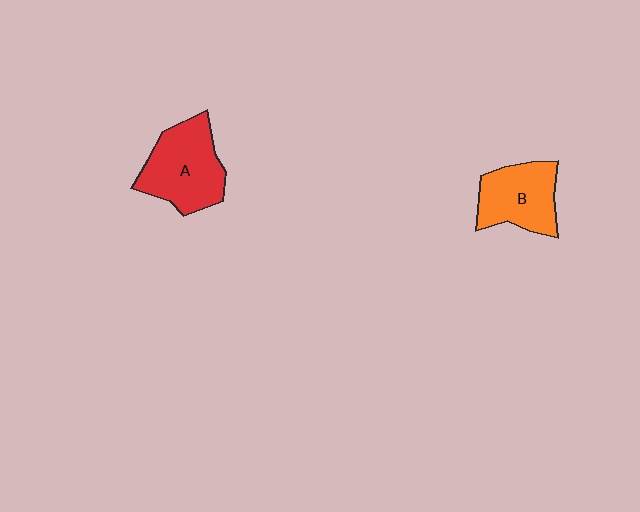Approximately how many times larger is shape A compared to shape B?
Approximately 1.2 times.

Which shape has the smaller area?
Shape B (orange).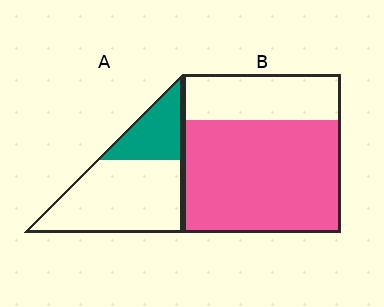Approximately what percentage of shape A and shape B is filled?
A is approximately 30% and B is approximately 70%.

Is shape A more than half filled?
No.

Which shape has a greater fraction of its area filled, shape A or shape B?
Shape B.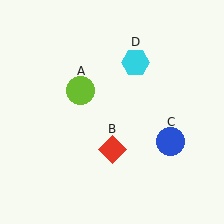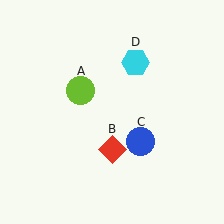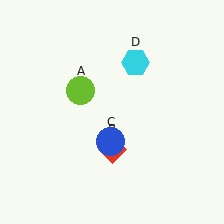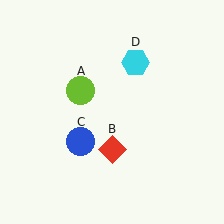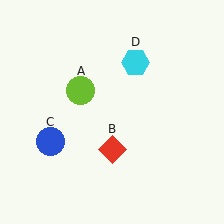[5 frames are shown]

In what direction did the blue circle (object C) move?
The blue circle (object C) moved left.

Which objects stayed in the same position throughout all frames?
Lime circle (object A) and red diamond (object B) and cyan hexagon (object D) remained stationary.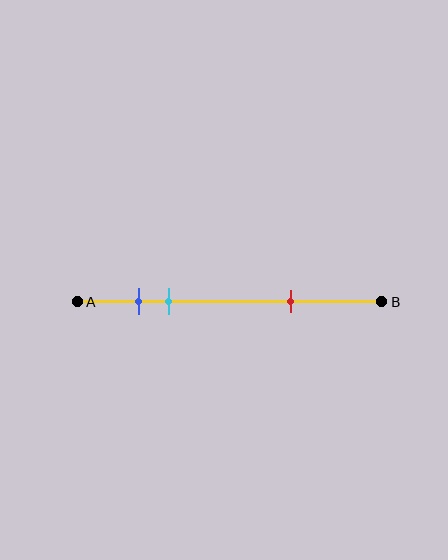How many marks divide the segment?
There are 3 marks dividing the segment.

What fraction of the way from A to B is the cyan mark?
The cyan mark is approximately 30% (0.3) of the way from A to B.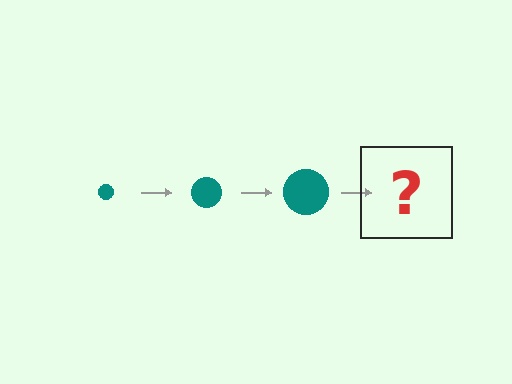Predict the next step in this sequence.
The next step is a teal circle, larger than the previous one.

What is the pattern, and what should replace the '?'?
The pattern is that the circle gets progressively larger each step. The '?' should be a teal circle, larger than the previous one.